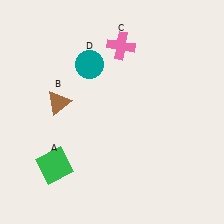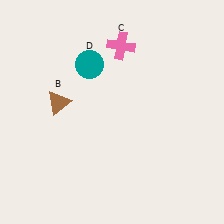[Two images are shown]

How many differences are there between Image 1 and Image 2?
There is 1 difference between the two images.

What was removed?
The green square (A) was removed in Image 2.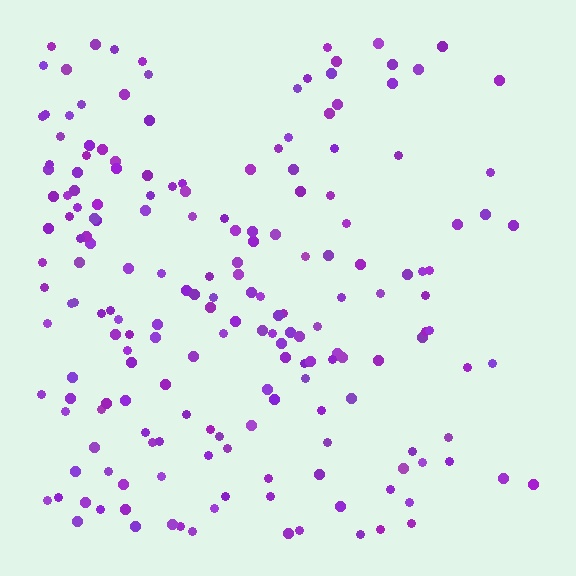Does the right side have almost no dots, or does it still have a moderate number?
Still a moderate number, just noticeably fewer than the left.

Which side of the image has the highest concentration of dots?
The left.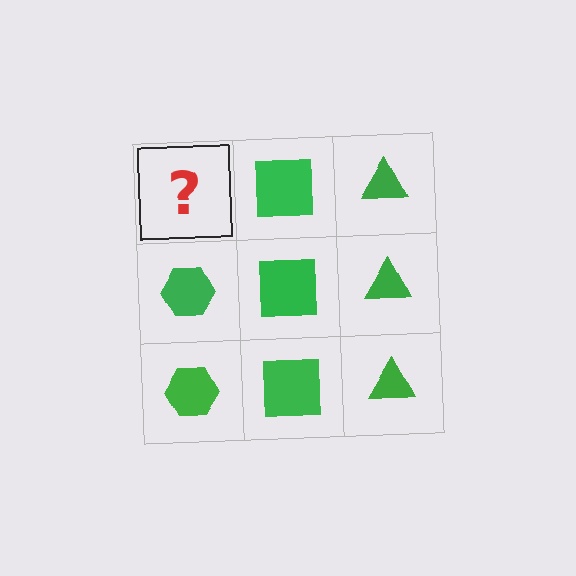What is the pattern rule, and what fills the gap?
The rule is that each column has a consistent shape. The gap should be filled with a green hexagon.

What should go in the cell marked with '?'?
The missing cell should contain a green hexagon.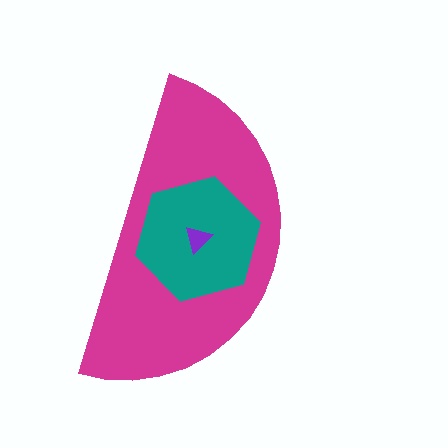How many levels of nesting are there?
3.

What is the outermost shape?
The magenta semicircle.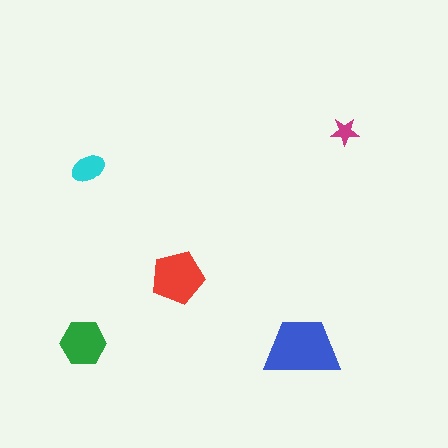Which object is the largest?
The blue trapezoid.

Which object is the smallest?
The magenta star.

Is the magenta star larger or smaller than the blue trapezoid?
Smaller.